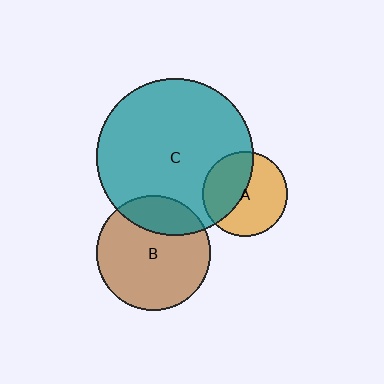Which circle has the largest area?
Circle C (teal).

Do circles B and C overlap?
Yes.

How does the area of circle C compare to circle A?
Approximately 3.4 times.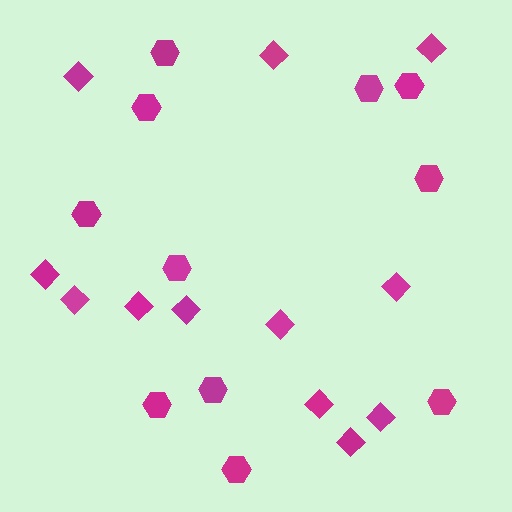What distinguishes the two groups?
There are 2 groups: one group of diamonds (12) and one group of hexagons (11).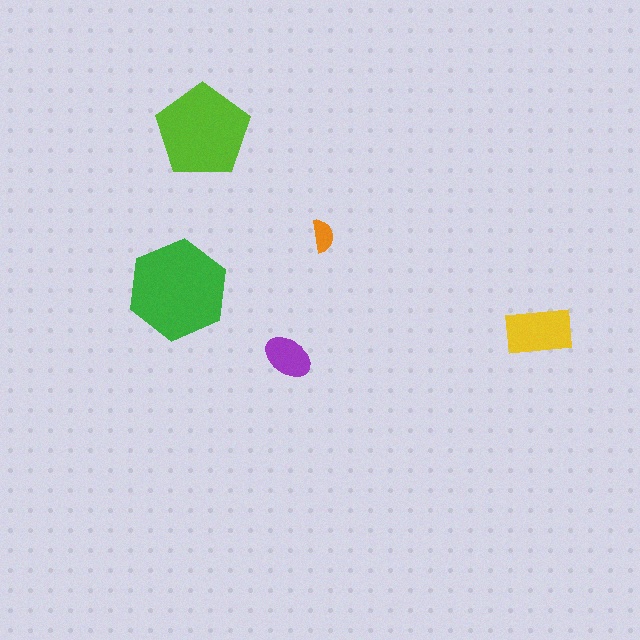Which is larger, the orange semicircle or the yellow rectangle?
The yellow rectangle.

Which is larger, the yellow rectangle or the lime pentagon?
The lime pentagon.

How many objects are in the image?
There are 5 objects in the image.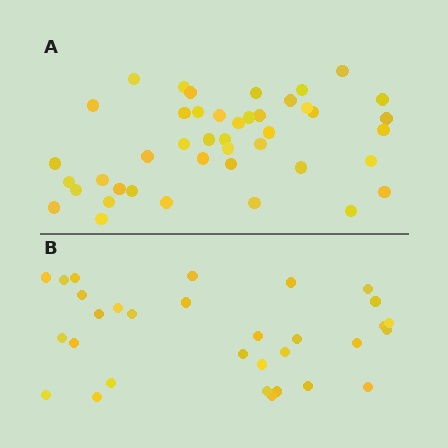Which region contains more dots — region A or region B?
Region A (the top region) has more dots.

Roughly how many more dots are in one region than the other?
Region A has roughly 12 or so more dots than region B.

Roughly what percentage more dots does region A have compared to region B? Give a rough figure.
About 40% more.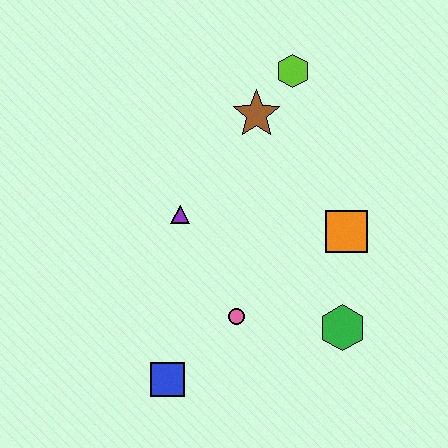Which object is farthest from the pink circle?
The lime hexagon is farthest from the pink circle.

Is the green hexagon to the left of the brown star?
No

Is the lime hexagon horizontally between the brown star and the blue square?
No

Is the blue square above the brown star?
No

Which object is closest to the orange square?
The green hexagon is closest to the orange square.